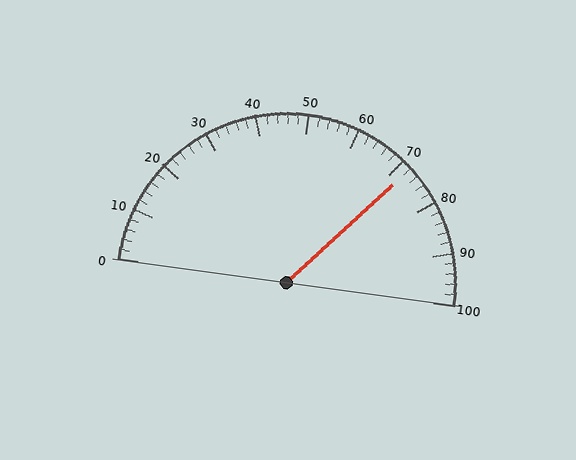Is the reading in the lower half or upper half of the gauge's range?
The reading is in the upper half of the range (0 to 100).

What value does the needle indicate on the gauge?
The needle indicates approximately 72.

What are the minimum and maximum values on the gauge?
The gauge ranges from 0 to 100.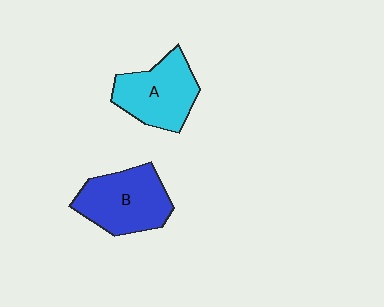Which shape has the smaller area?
Shape A (cyan).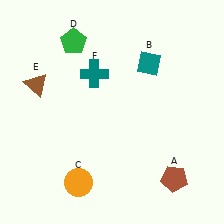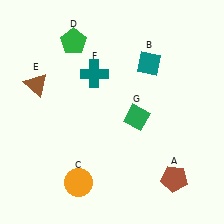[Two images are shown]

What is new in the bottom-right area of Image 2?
A green diamond (G) was added in the bottom-right area of Image 2.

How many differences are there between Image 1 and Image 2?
There is 1 difference between the two images.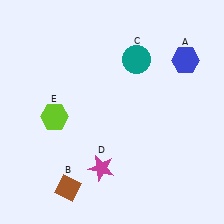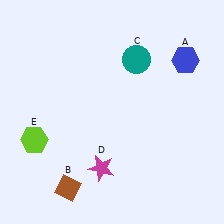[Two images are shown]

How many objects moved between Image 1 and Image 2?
1 object moved between the two images.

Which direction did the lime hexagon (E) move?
The lime hexagon (E) moved down.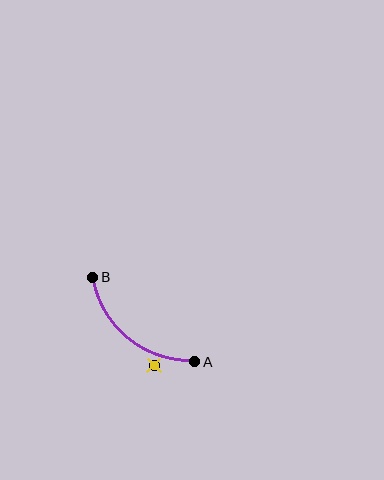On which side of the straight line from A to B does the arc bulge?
The arc bulges below and to the left of the straight line connecting A and B.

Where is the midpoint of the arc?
The arc midpoint is the point on the curve farthest from the straight line joining A and B. It sits below and to the left of that line.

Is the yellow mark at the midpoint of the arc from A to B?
No — the yellow mark does not lie on the arc at all. It sits slightly outside the curve.